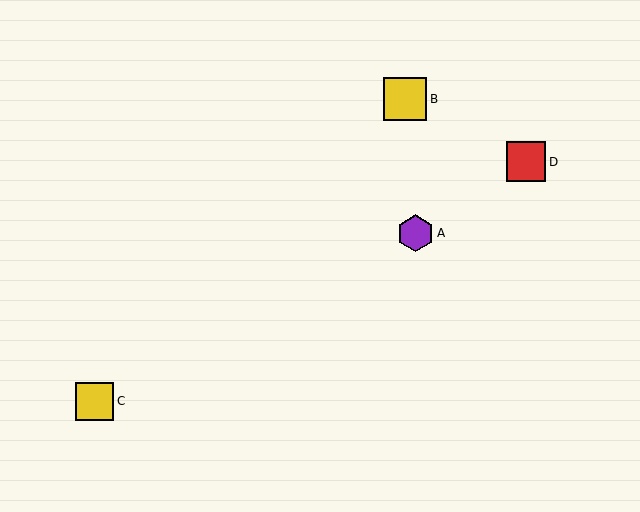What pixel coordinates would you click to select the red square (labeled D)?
Click at (526, 162) to select the red square D.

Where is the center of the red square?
The center of the red square is at (526, 162).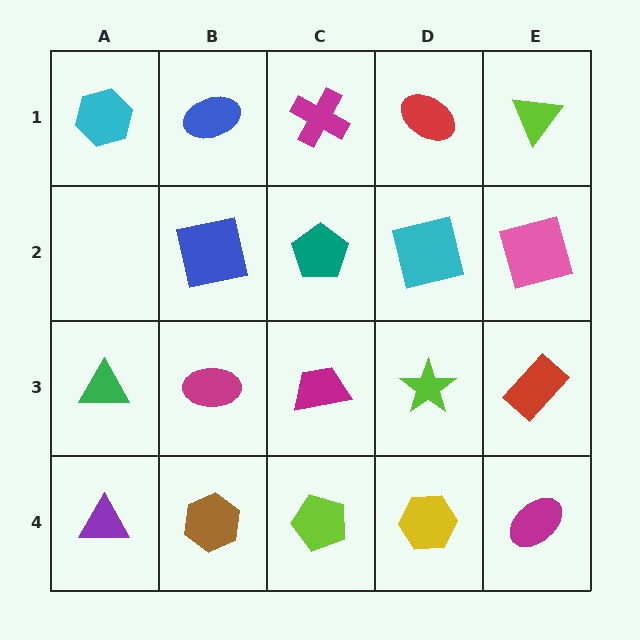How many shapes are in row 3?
5 shapes.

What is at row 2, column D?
A cyan square.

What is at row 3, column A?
A green triangle.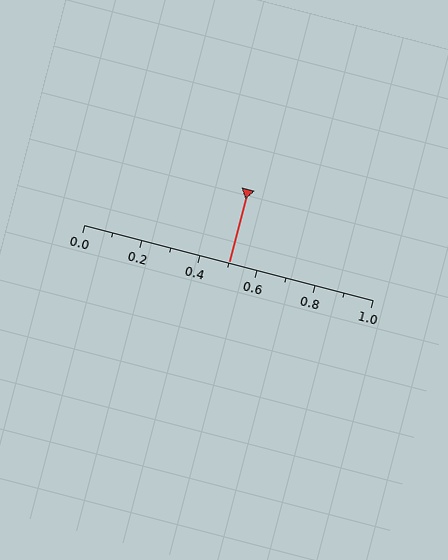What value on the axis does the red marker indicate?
The marker indicates approximately 0.5.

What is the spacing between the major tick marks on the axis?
The major ticks are spaced 0.2 apart.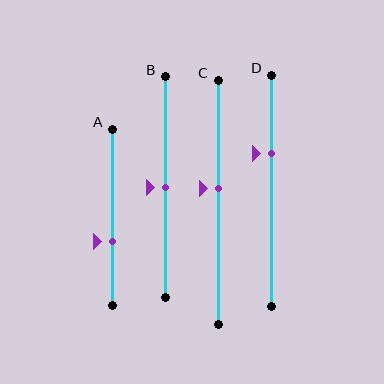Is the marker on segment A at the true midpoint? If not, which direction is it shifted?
No, the marker on segment A is shifted downward by about 13% of the segment length.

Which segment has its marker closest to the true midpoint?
Segment B has its marker closest to the true midpoint.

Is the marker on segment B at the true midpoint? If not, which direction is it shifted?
Yes, the marker on segment B is at the true midpoint.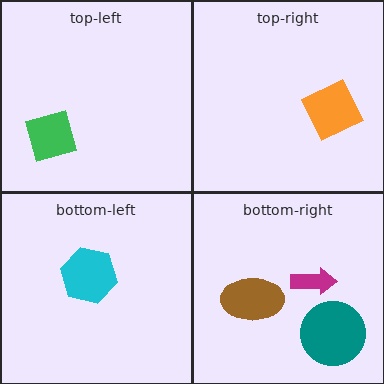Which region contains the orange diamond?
The top-right region.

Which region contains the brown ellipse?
The bottom-right region.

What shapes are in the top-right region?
The orange diamond.